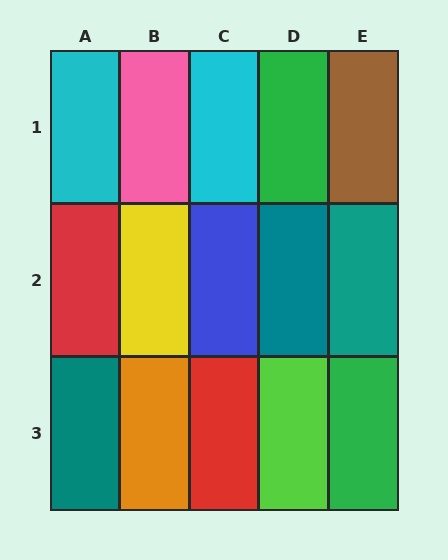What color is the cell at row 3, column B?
Orange.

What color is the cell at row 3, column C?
Red.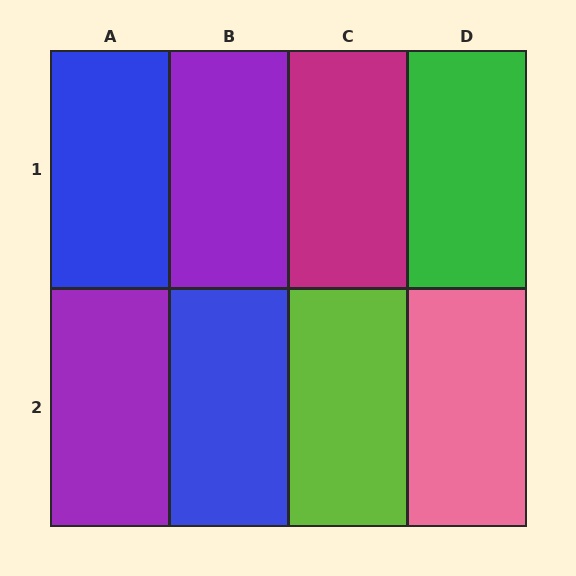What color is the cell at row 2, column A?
Purple.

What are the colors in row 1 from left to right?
Blue, purple, magenta, green.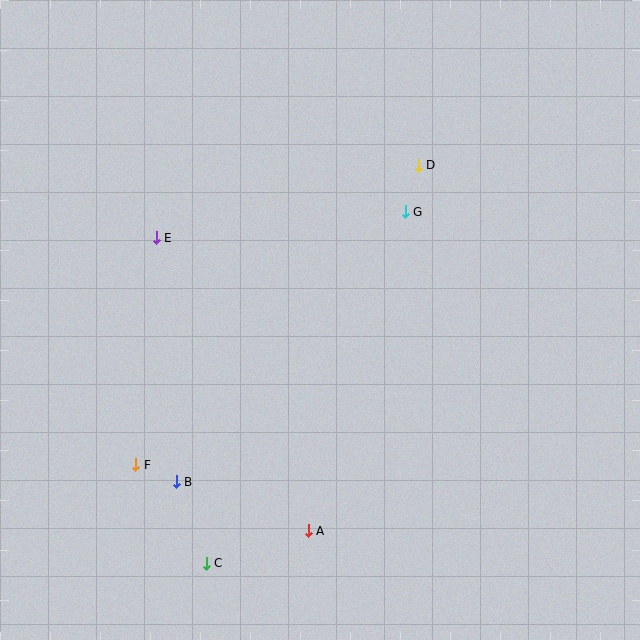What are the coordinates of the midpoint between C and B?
The midpoint between C and B is at (191, 523).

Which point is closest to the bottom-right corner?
Point A is closest to the bottom-right corner.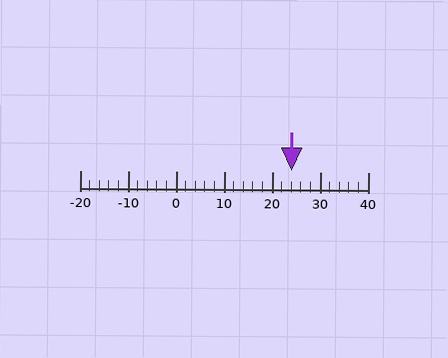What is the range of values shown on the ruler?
The ruler shows values from -20 to 40.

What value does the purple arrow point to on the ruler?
The purple arrow points to approximately 24.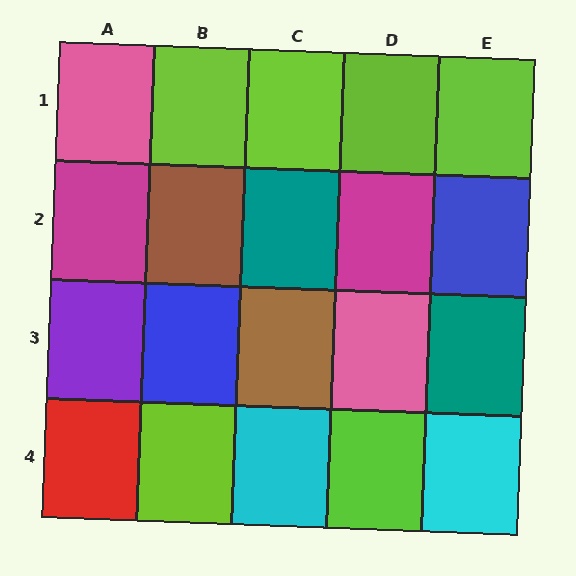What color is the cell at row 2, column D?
Magenta.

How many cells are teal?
2 cells are teal.